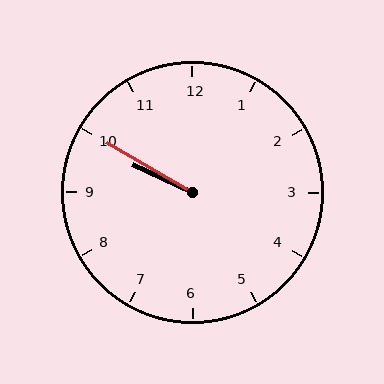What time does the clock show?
9:50.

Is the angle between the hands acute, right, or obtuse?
It is acute.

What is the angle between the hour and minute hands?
Approximately 5 degrees.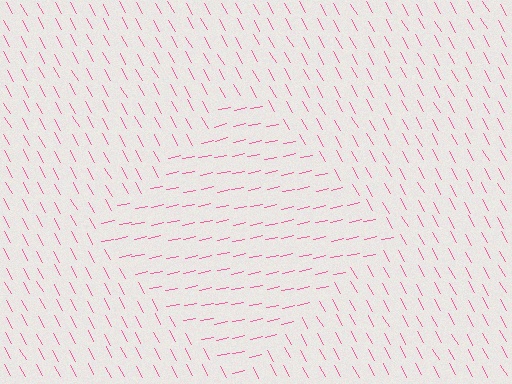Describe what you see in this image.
The image is filled with small pink line segments. A diamond region in the image has lines oriented differently from the surrounding lines, creating a visible texture boundary.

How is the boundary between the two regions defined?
The boundary is defined purely by a change in line orientation (approximately 73 degrees difference). All lines are the same color and thickness.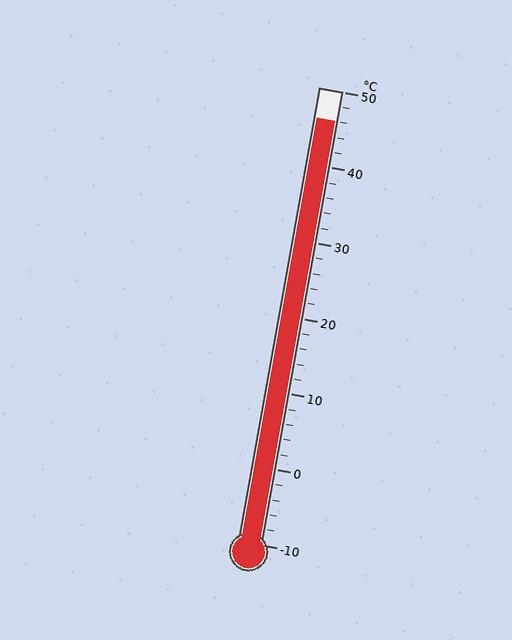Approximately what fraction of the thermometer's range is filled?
The thermometer is filled to approximately 95% of its range.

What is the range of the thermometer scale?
The thermometer scale ranges from -10°C to 50°C.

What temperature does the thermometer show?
The thermometer shows approximately 46°C.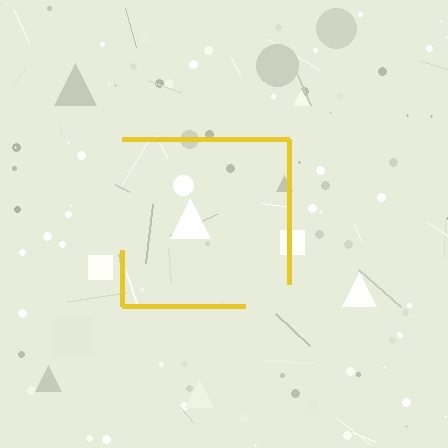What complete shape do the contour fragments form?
The contour fragments form a square.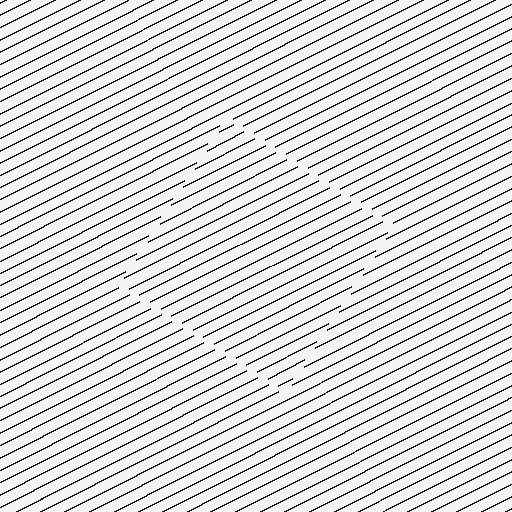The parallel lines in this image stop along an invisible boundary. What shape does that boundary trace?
An illusory square. The interior of the shape contains the same grating, shifted by half a period — the contour is defined by the phase discontinuity where line-ends from the inner and outer gratings abut.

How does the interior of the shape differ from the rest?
The interior of the shape contains the same grating, shifted by half a period — the contour is defined by the phase discontinuity where line-ends from the inner and outer gratings abut.